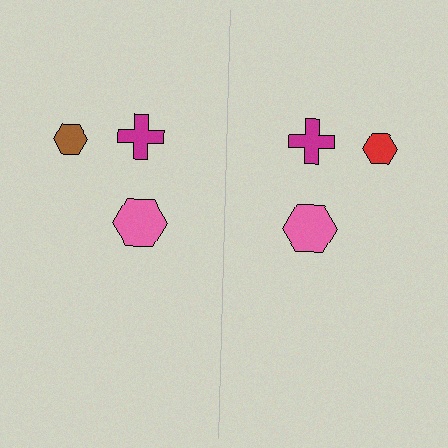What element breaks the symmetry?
The red hexagon on the right side breaks the symmetry — its mirror counterpart is brown.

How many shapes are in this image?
There are 6 shapes in this image.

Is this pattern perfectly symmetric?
No, the pattern is not perfectly symmetric. The red hexagon on the right side breaks the symmetry — its mirror counterpart is brown.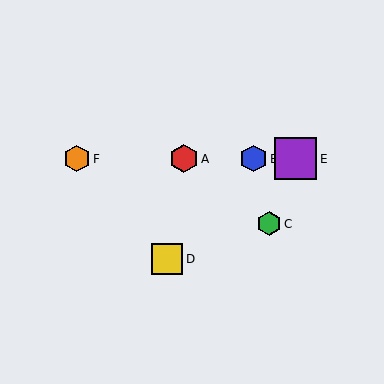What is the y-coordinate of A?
Object A is at y≈159.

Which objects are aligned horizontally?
Objects A, B, E, F are aligned horizontally.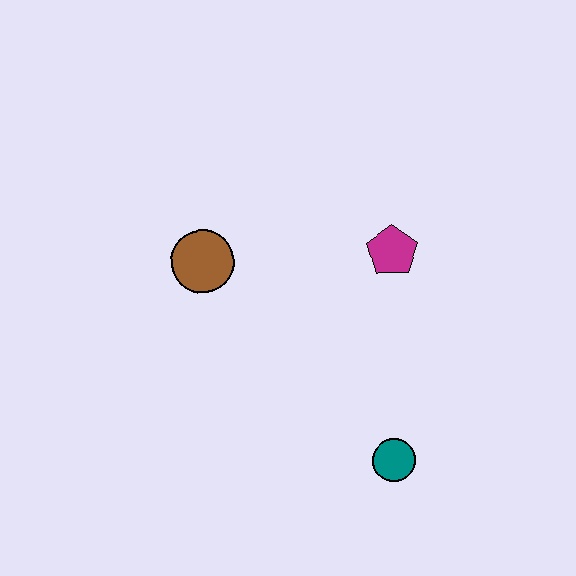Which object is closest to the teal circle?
The magenta pentagon is closest to the teal circle.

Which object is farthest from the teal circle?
The brown circle is farthest from the teal circle.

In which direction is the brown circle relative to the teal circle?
The brown circle is above the teal circle.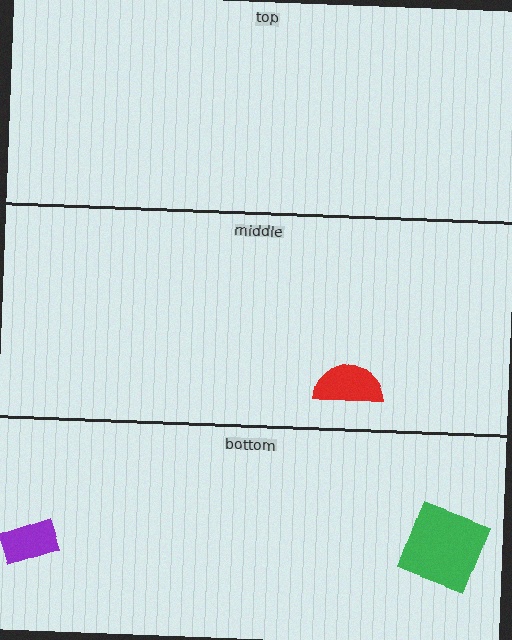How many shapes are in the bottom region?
2.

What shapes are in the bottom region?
The green square, the purple rectangle.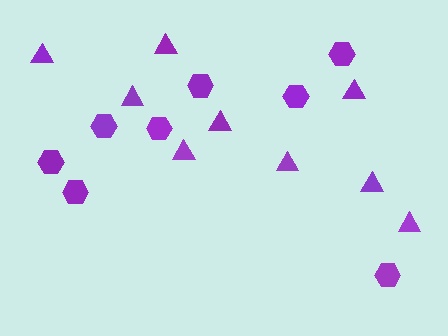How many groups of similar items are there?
There are 2 groups: one group of triangles (9) and one group of hexagons (8).